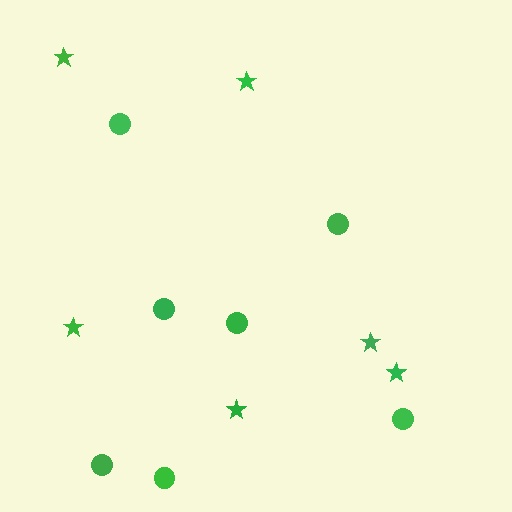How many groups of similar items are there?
There are 2 groups: one group of stars (6) and one group of circles (7).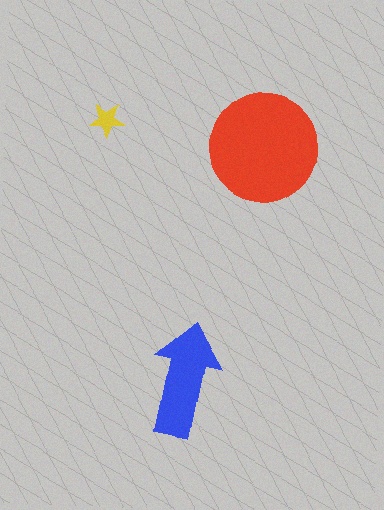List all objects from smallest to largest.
The yellow star, the blue arrow, the red circle.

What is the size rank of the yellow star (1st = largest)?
3rd.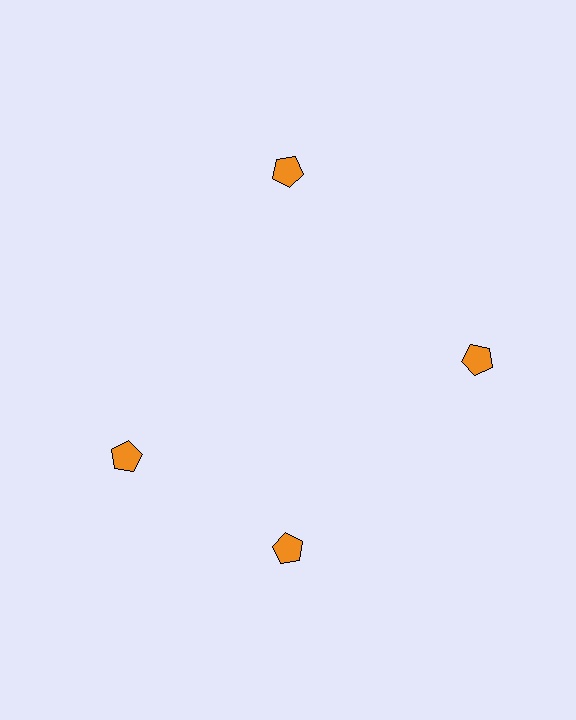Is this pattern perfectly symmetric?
No. The 4 orange pentagons are arranged in a ring, but one element near the 9 o'clock position is rotated out of alignment along the ring, breaking the 4-fold rotational symmetry.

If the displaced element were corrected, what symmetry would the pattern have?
It would have 4-fold rotational symmetry — the pattern would map onto itself every 90 degrees.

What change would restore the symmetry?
The symmetry would be restored by rotating it back into even spacing with its neighbors so that all 4 pentagons sit at equal angles and equal distance from the center.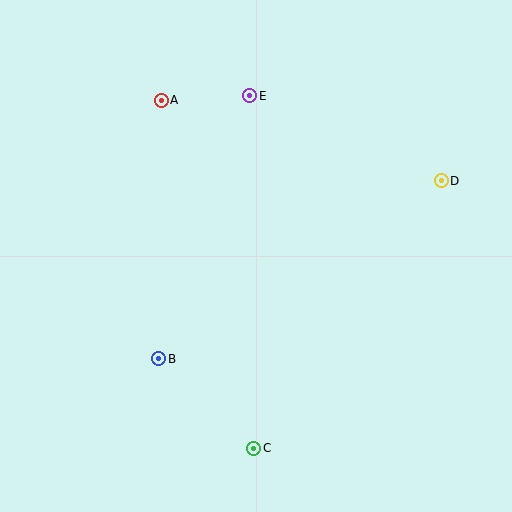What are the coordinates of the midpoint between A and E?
The midpoint between A and E is at (205, 98).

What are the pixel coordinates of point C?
Point C is at (254, 448).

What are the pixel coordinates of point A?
Point A is at (161, 100).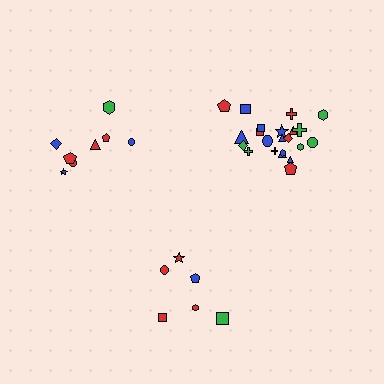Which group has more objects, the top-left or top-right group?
The top-right group.